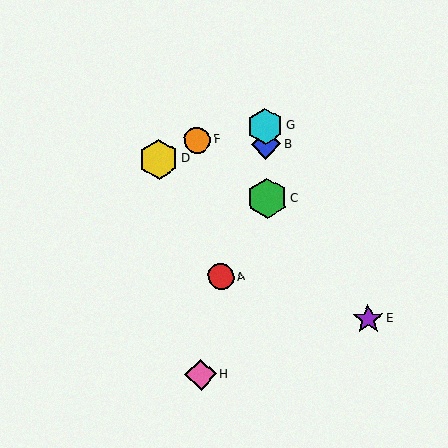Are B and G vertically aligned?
Yes, both are at x≈266.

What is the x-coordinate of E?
Object E is at x≈368.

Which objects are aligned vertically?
Objects B, C, G are aligned vertically.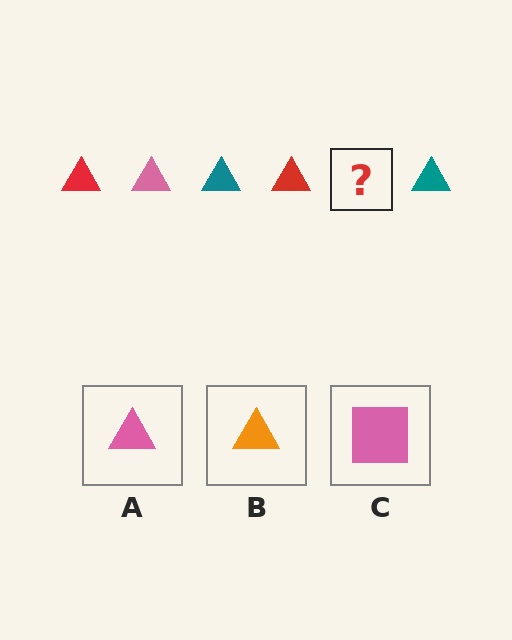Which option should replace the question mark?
Option A.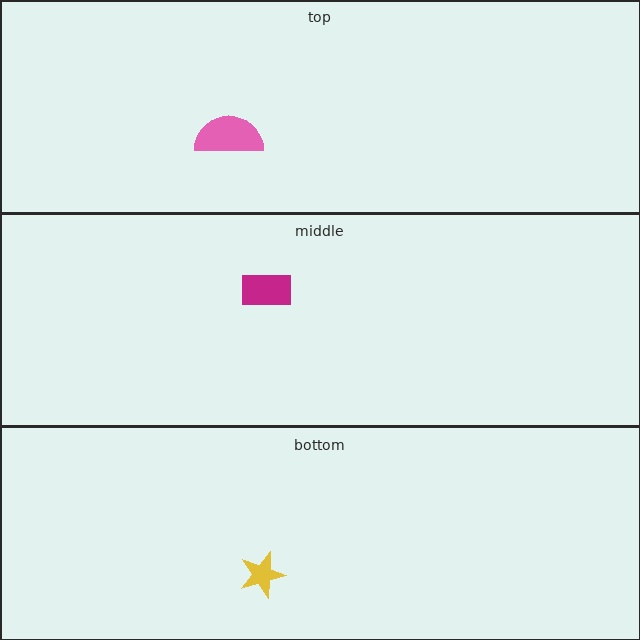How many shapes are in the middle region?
1.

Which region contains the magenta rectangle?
The middle region.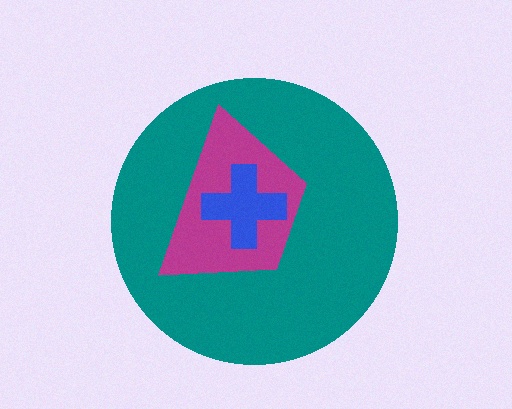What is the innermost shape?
The blue cross.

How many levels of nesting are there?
3.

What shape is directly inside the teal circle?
The magenta trapezoid.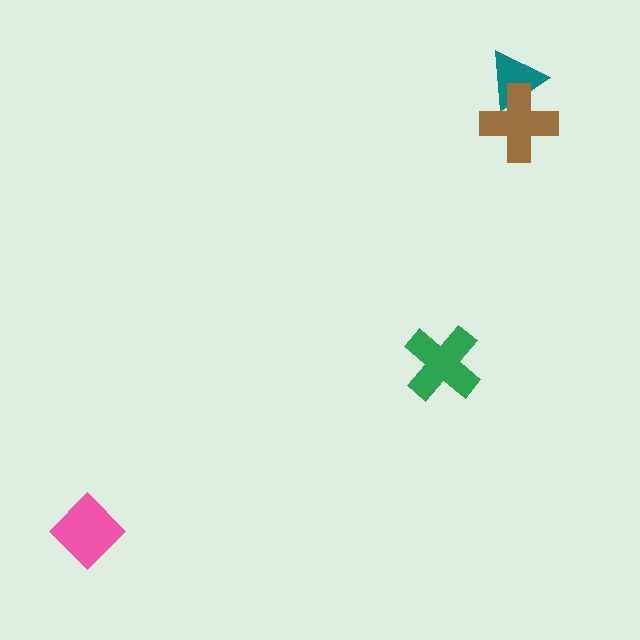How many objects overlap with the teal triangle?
1 object overlaps with the teal triangle.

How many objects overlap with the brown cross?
1 object overlaps with the brown cross.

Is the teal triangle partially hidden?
Yes, it is partially covered by another shape.